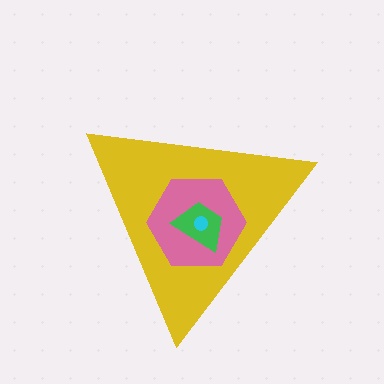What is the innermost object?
The cyan circle.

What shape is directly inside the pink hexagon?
The green trapezoid.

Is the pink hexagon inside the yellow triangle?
Yes.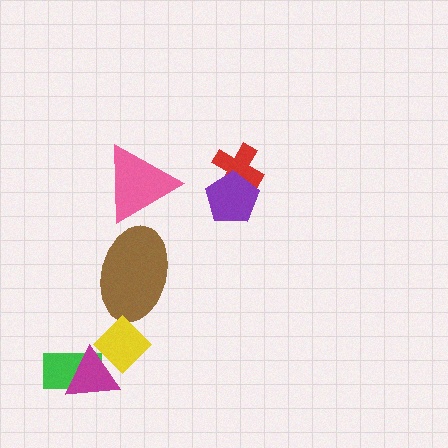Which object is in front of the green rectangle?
The magenta triangle is in front of the green rectangle.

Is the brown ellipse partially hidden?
No, no other shape covers it.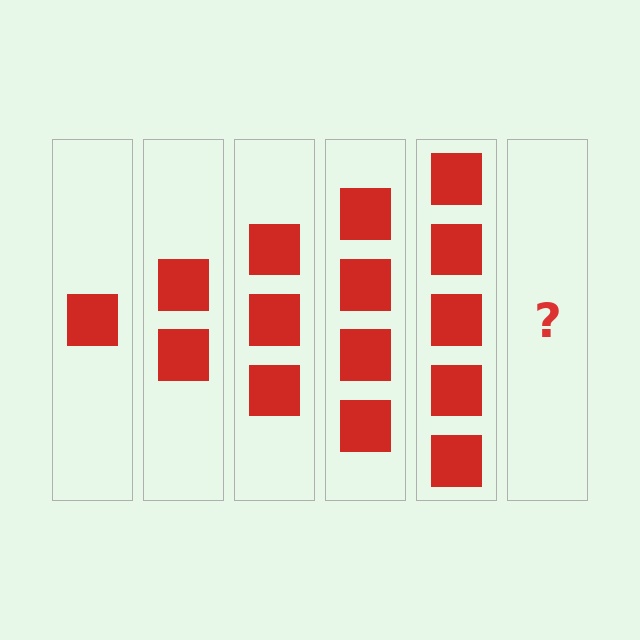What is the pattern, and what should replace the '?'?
The pattern is that each step adds one more square. The '?' should be 6 squares.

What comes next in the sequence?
The next element should be 6 squares.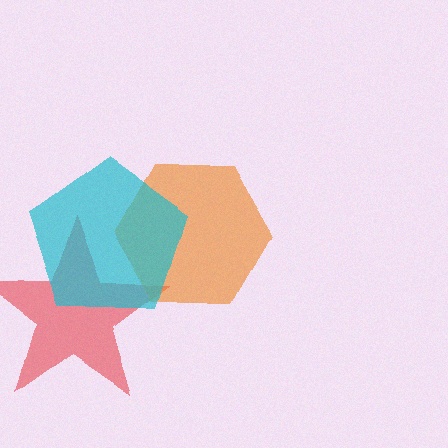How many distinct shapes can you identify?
There are 3 distinct shapes: a red star, an orange hexagon, a cyan pentagon.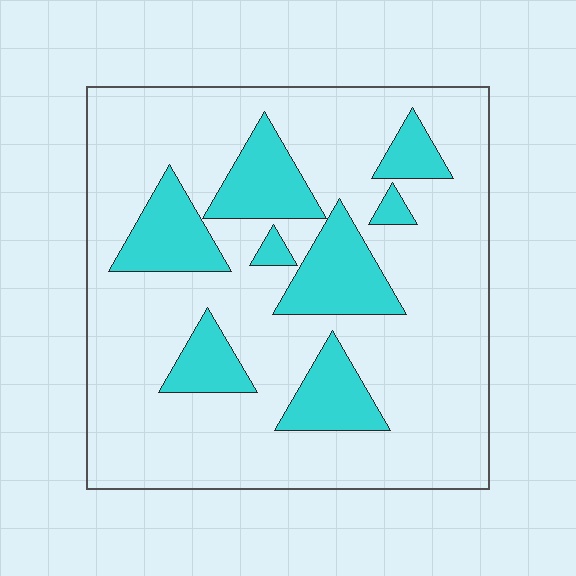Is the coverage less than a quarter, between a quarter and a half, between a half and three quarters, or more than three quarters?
Less than a quarter.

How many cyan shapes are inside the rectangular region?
8.